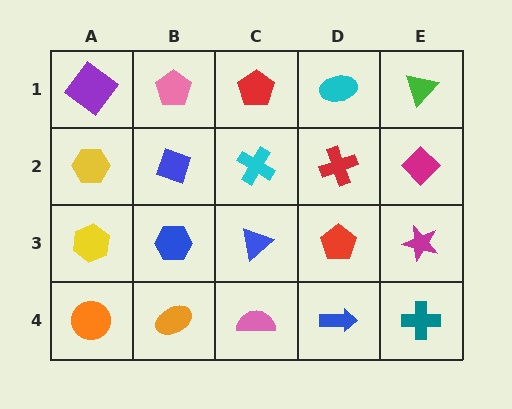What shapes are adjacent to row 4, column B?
A blue hexagon (row 3, column B), an orange circle (row 4, column A), a pink semicircle (row 4, column C).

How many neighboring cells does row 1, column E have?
2.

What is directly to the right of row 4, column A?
An orange ellipse.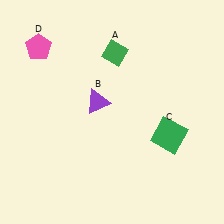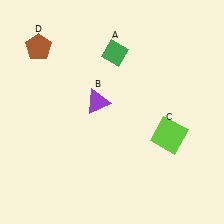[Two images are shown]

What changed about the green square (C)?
In Image 1, C is green. In Image 2, it changed to lime.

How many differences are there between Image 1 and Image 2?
There are 2 differences between the two images.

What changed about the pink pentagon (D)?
In Image 1, D is pink. In Image 2, it changed to brown.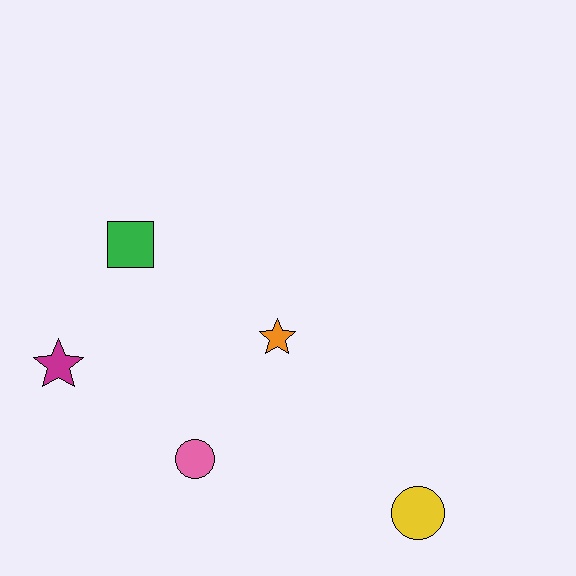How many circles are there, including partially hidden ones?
There are 2 circles.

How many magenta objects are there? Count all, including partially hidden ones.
There is 1 magenta object.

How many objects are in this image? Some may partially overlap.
There are 5 objects.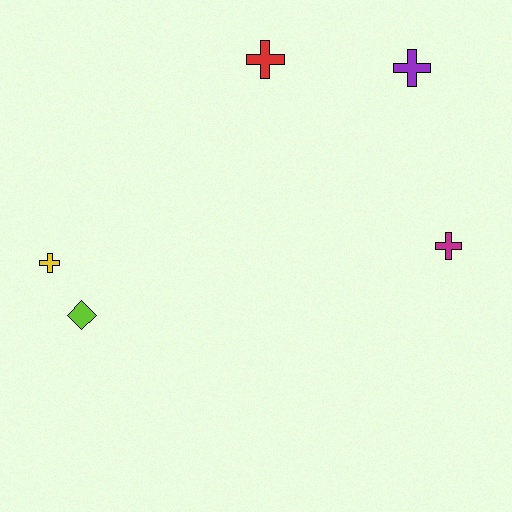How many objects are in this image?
There are 5 objects.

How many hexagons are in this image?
There are no hexagons.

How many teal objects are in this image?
There are no teal objects.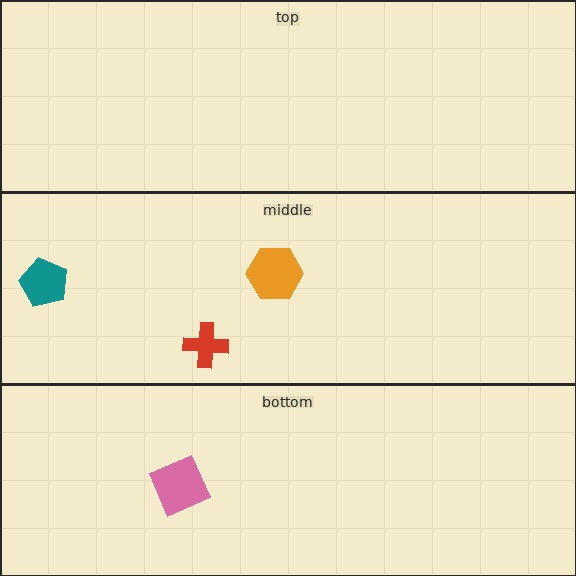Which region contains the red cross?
The middle region.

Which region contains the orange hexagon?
The middle region.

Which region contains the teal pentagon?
The middle region.